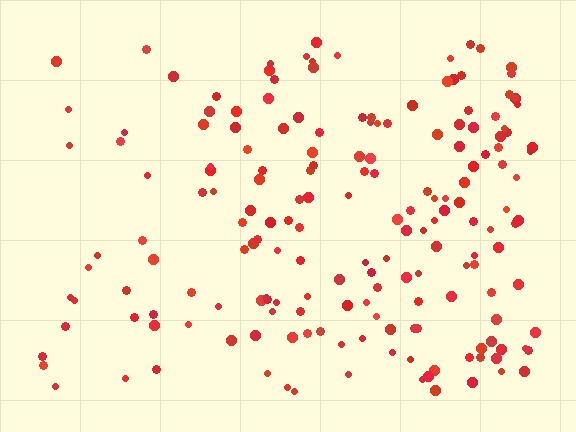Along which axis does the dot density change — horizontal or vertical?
Horizontal.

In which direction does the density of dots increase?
From left to right, with the right side densest.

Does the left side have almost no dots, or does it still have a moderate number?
Still a moderate number, just noticeably fewer than the right.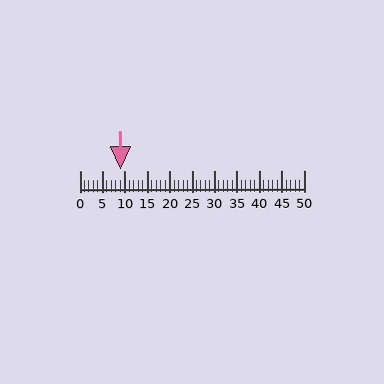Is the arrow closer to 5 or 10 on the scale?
The arrow is closer to 10.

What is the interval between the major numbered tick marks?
The major tick marks are spaced 5 units apart.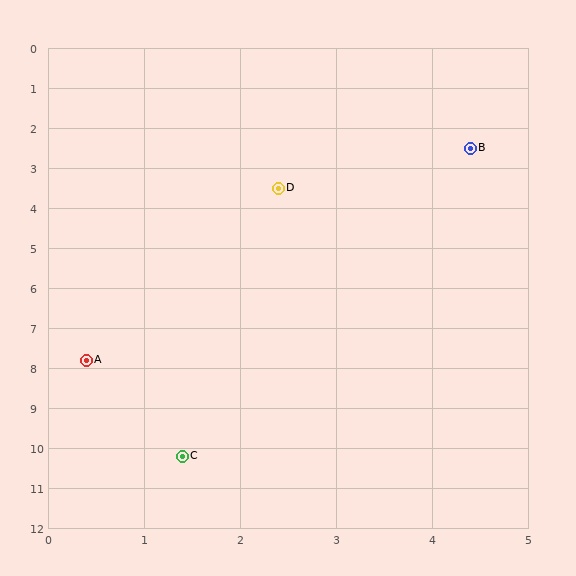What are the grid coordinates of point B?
Point B is at approximately (4.4, 2.5).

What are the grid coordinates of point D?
Point D is at approximately (2.4, 3.5).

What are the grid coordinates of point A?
Point A is at approximately (0.4, 7.8).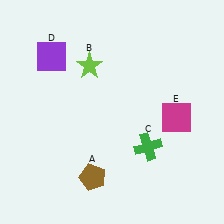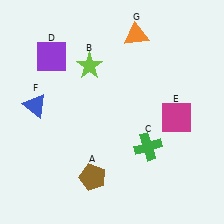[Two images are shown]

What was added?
A blue triangle (F), an orange triangle (G) were added in Image 2.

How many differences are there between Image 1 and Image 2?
There are 2 differences between the two images.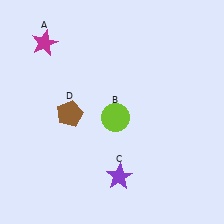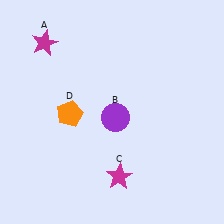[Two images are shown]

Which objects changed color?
B changed from lime to purple. C changed from purple to magenta. D changed from brown to orange.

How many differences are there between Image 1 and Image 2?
There are 3 differences between the two images.